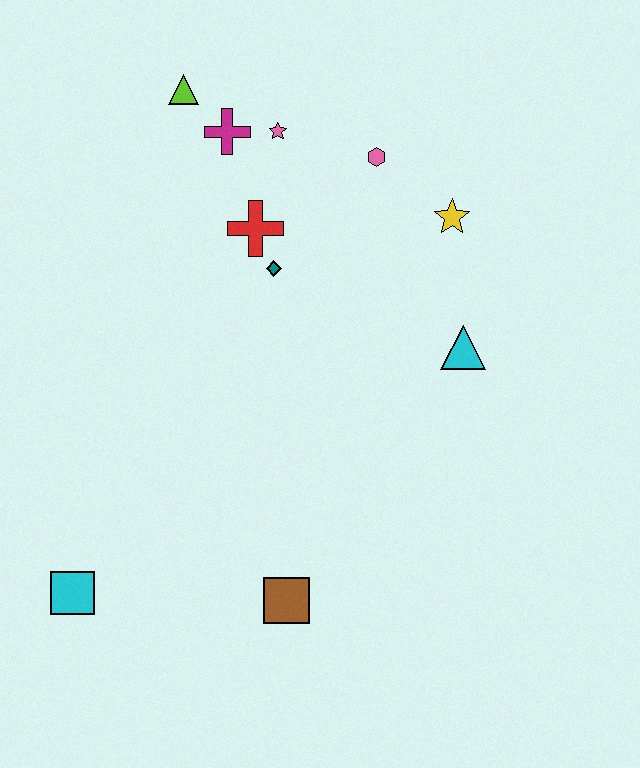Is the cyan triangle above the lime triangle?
No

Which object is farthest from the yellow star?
The cyan square is farthest from the yellow star.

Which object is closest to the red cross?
The teal diamond is closest to the red cross.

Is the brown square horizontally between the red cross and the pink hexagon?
Yes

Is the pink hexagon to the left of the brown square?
No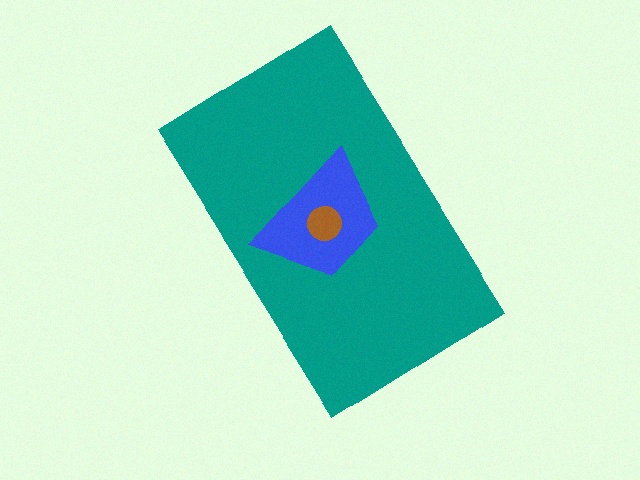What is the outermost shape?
The teal rectangle.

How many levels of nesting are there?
3.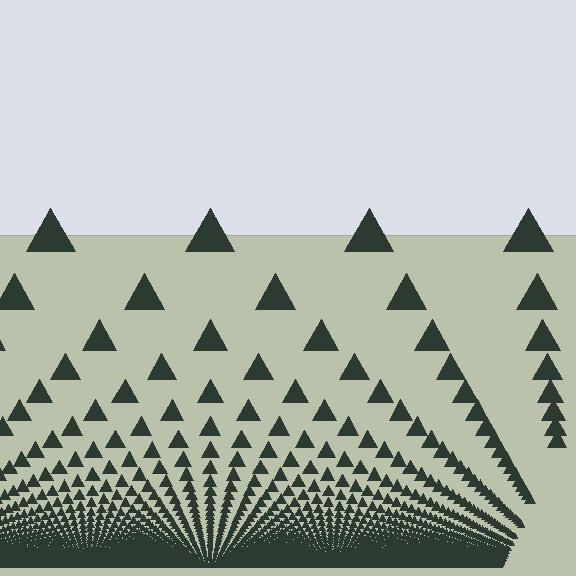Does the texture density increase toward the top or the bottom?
Density increases toward the bottom.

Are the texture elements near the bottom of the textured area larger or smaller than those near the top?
Smaller. The gradient is inverted — elements near the bottom are smaller and denser.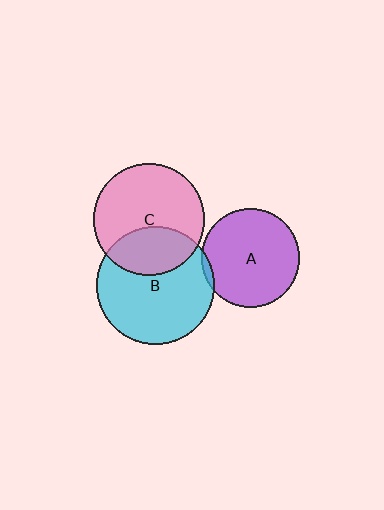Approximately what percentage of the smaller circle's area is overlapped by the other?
Approximately 35%.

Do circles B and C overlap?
Yes.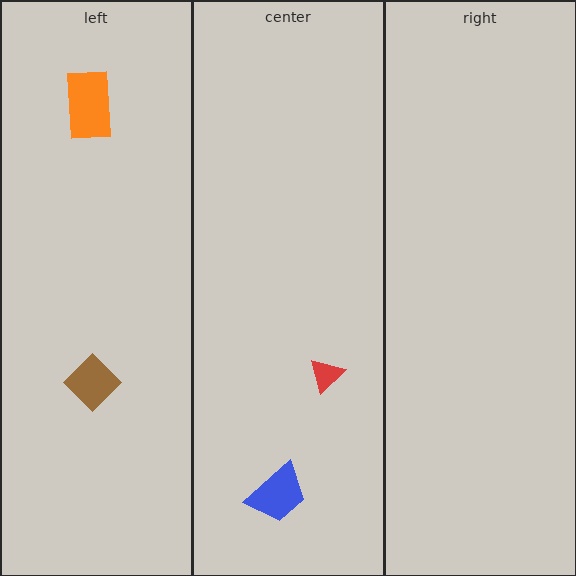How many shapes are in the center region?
2.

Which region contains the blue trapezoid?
The center region.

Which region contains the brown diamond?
The left region.